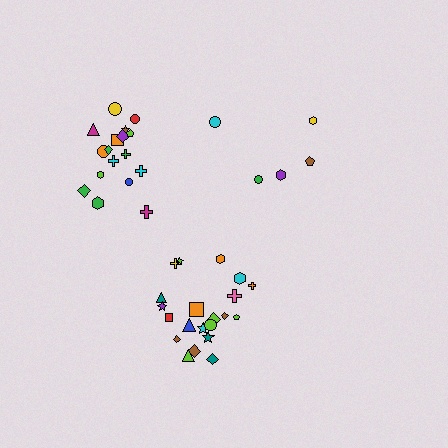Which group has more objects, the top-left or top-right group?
The top-left group.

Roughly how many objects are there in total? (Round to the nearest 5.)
Roughly 45 objects in total.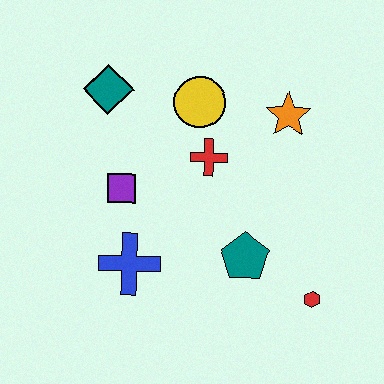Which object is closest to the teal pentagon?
The red hexagon is closest to the teal pentagon.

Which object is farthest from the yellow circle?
The red hexagon is farthest from the yellow circle.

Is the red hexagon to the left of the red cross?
No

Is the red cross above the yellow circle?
No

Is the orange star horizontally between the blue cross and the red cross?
No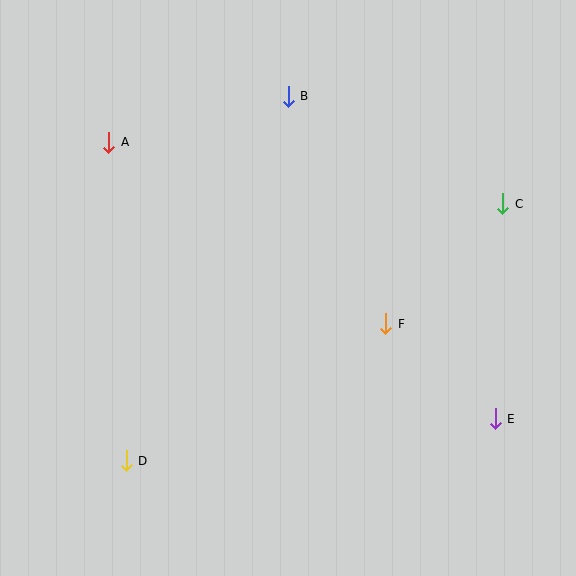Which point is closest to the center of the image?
Point F at (386, 324) is closest to the center.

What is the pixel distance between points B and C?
The distance between B and C is 240 pixels.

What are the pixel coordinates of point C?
Point C is at (503, 204).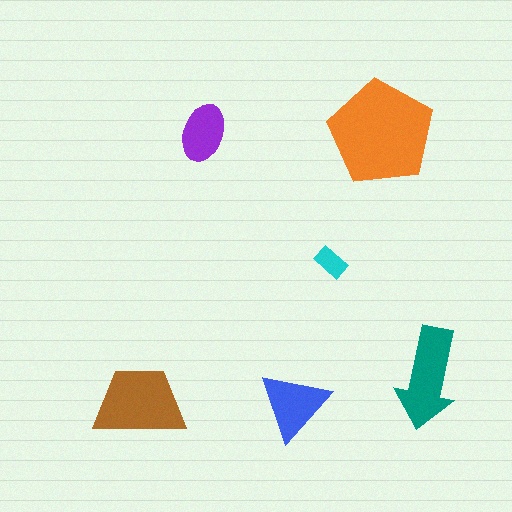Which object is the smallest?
The cyan rectangle.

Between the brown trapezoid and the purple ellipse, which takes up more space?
The brown trapezoid.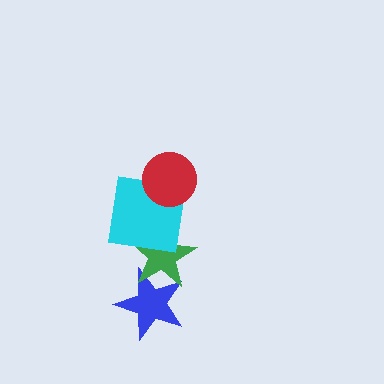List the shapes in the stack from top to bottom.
From top to bottom: the red circle, the cyan square, the green star, the blue star.